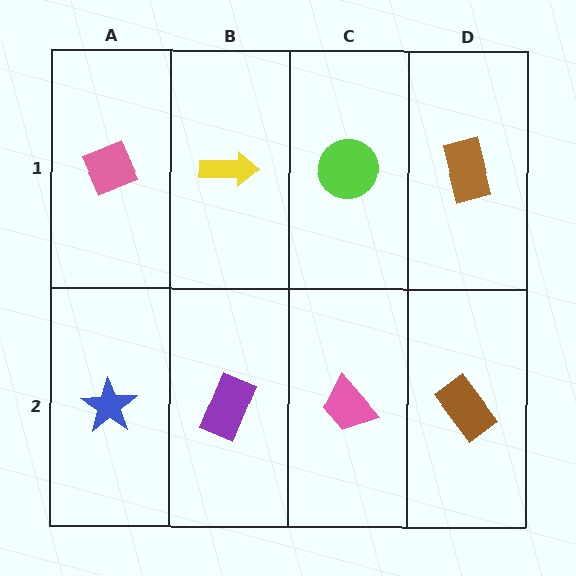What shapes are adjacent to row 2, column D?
A brown rectangle (row 1, column D), a pink trapezoid (row 2, column C).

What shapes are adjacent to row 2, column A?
A pink diamond (row 1, column A), a purple rectangle (row 2, column B).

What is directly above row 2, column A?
A pink diamond.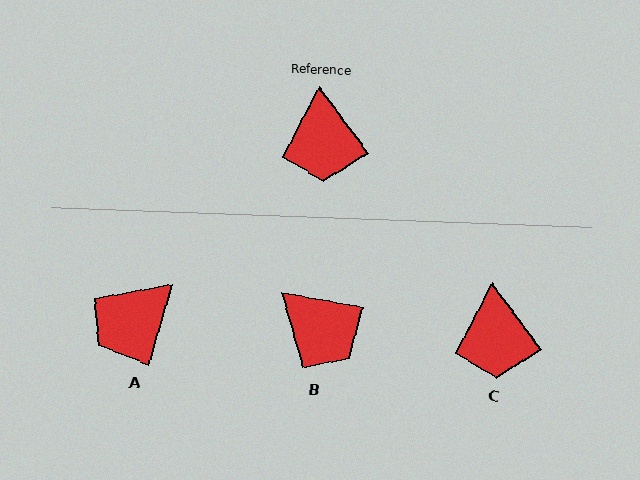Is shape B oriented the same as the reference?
No, it is off by about 43 degrees.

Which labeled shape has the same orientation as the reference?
C.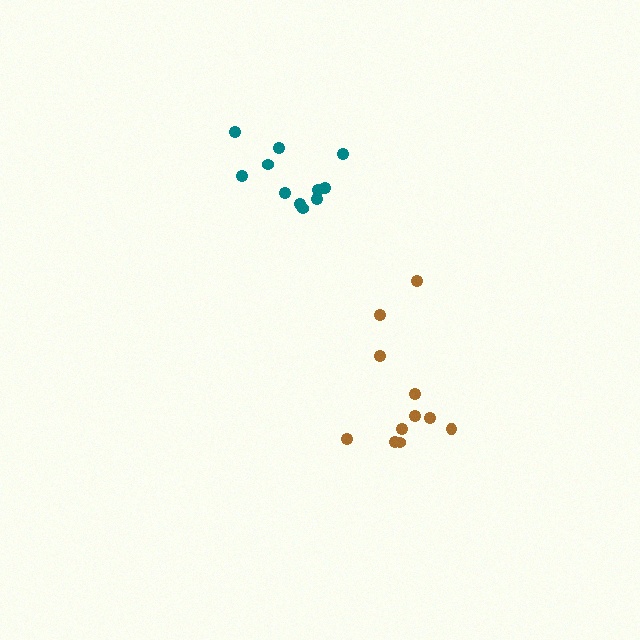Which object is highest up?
The teal cluster is topmost.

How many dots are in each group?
Group 1: 11 dots, Group 2: 11 dots (22 total).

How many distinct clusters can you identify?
There are 2 distinct clusters.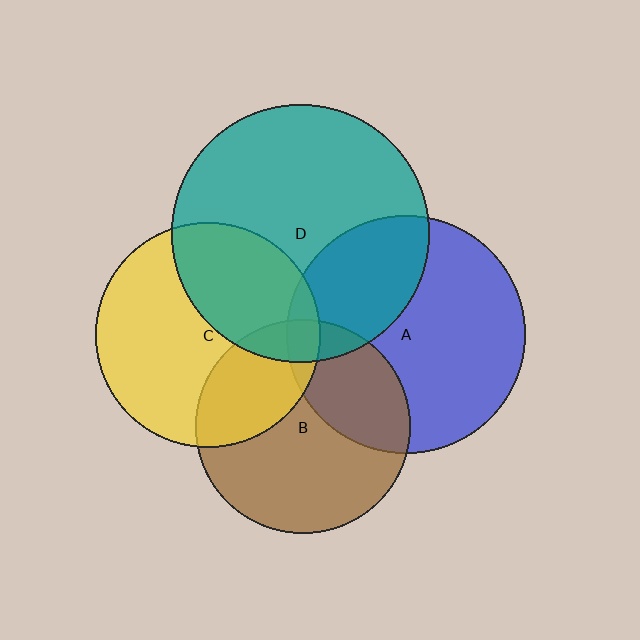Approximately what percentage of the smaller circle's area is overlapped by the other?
Approximately 5%.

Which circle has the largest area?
Circle D (teal).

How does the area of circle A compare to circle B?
Approximately 1.2 times.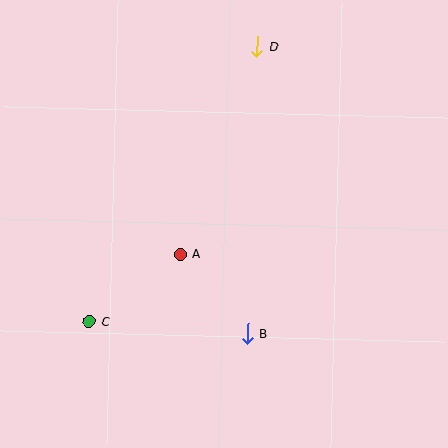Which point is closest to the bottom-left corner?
Point C is closest to the bottom-left corner.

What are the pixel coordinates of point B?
Point B is at (247, 333).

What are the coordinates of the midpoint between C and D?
The midpoint between C and D is at (173, 184).